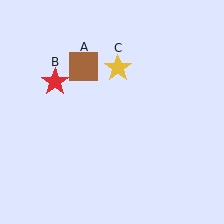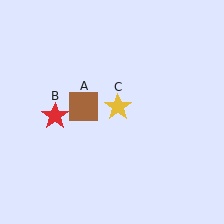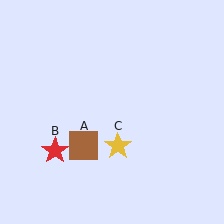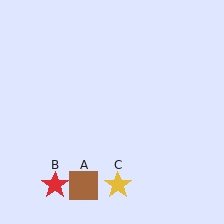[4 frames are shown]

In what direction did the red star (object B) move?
The red star (object B) moved down.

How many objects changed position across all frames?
3 objects changed position: brown square (object A), red star (object B), yellow star (object C).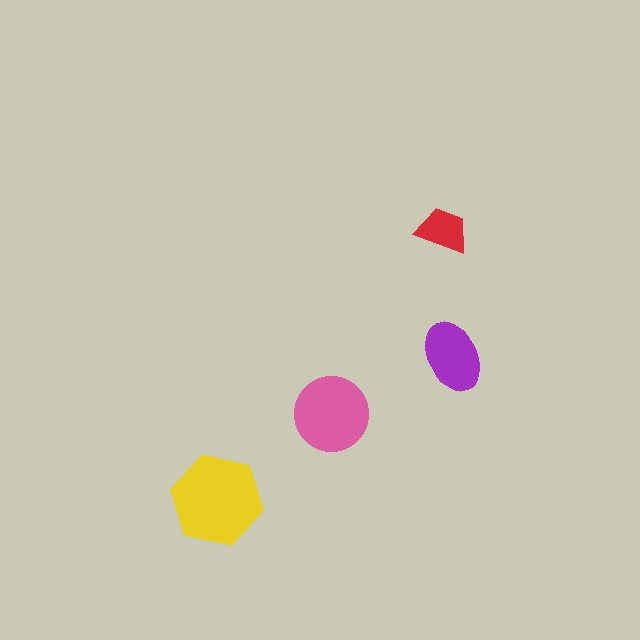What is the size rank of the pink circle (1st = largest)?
2nd.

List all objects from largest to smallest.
The yellow hexagon, the pink circle, the purple ellipse, the red trapezoid.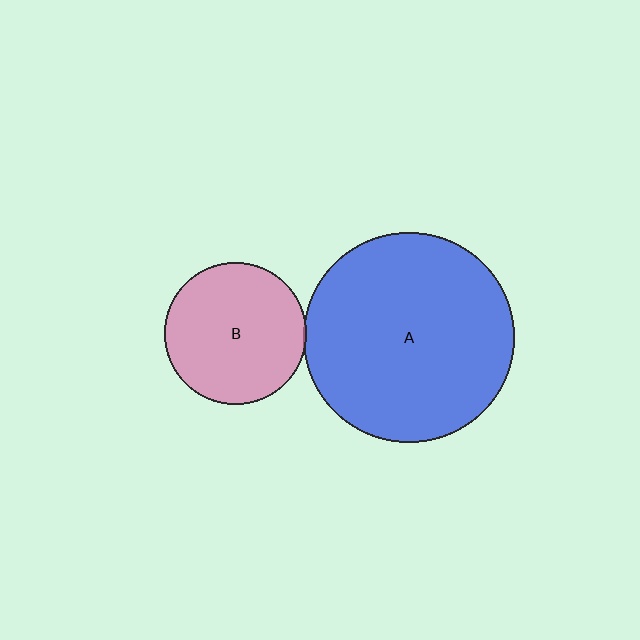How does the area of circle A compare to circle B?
Approximately 2.2 times.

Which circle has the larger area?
Circle A (blue).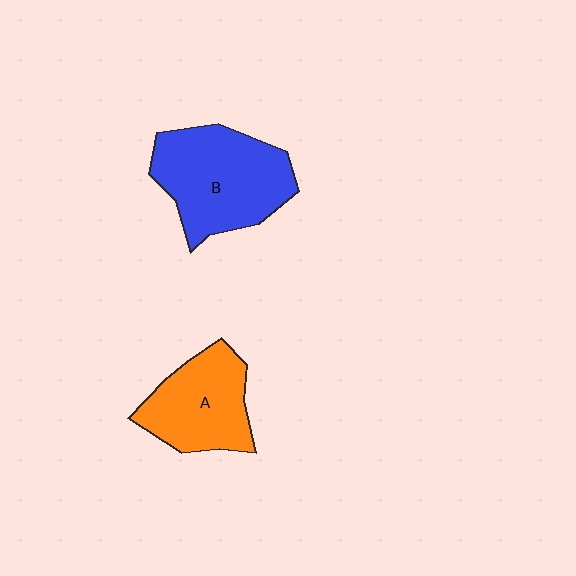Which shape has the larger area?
Shape B (blue).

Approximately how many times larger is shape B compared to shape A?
Approximately 1.3 times.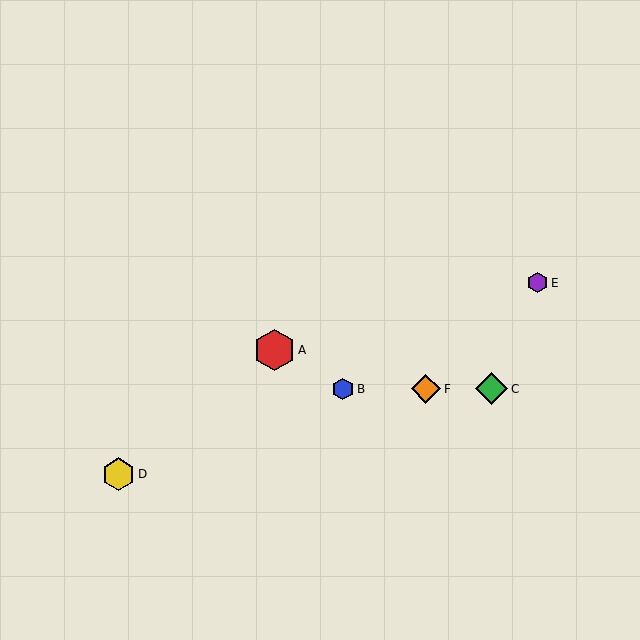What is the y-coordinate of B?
Object B is at y≈389.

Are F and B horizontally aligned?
Yes, both are at y≈389.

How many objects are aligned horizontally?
3 objects (B, C, F) are aligned horizontally.